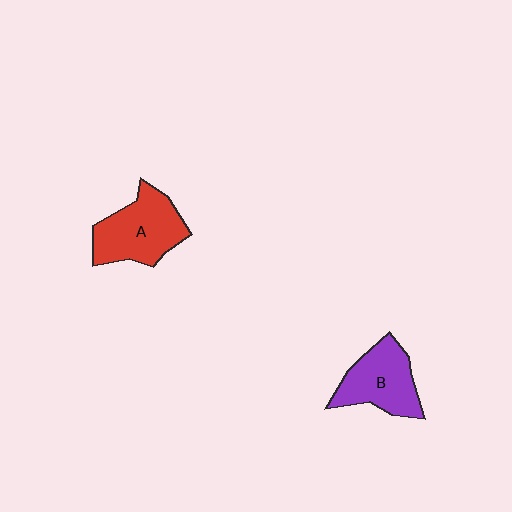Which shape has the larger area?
Shape A (red).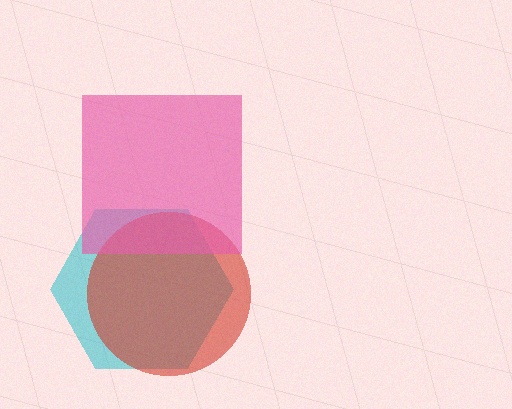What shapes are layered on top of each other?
The layered shapes are: a cyan hexagon, a red circle, a pink square.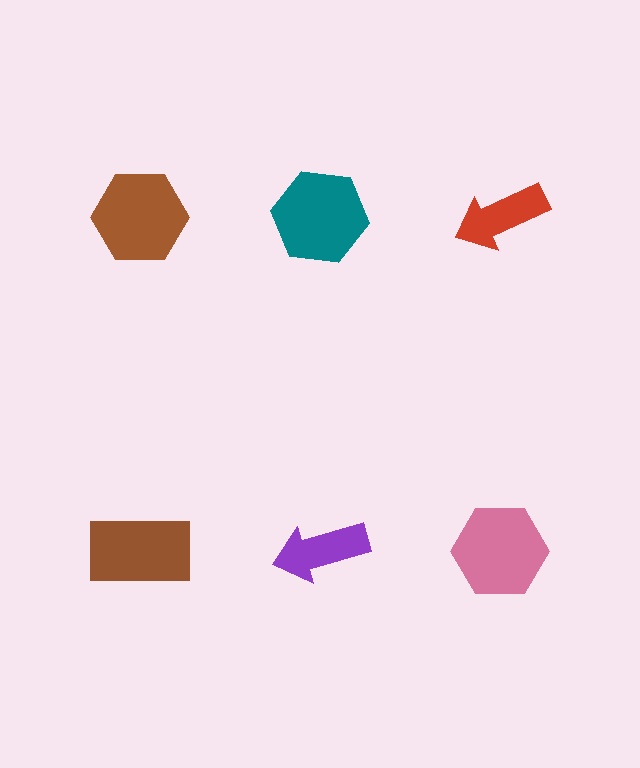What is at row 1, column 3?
A red arrow.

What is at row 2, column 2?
A purple arrow.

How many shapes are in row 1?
3 shapes.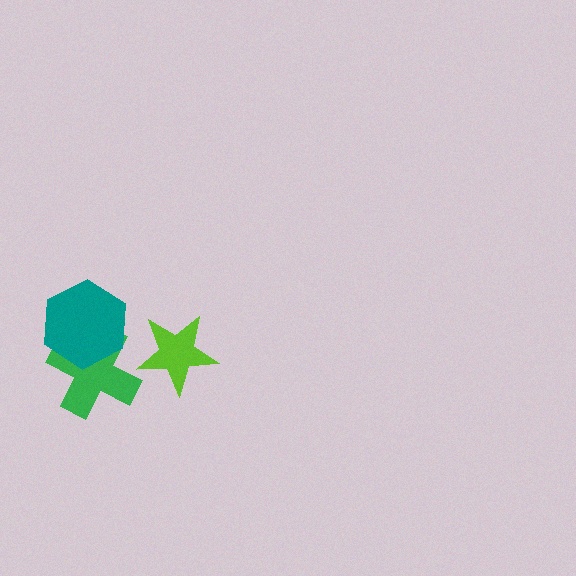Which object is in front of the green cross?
The teal hexagon is in front of the green cross.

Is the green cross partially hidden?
Yes, it is partially covered by another shape.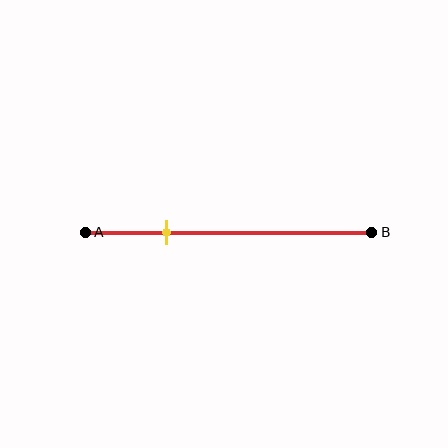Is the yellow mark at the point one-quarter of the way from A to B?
No, the mark is at about 30% from A, not at the 25% one-quarter point.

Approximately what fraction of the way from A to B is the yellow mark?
The yellow mark is approximately 30% of the way from A to B.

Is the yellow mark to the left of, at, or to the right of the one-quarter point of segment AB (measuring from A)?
The yellow mark is to the right of the one-quarter point of segment AB.